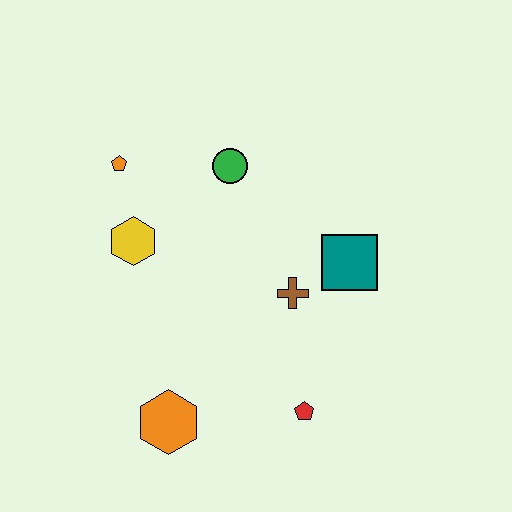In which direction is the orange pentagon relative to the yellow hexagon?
The orange pentagon is above the yellow hexagon.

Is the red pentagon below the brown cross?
Yes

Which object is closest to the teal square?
The brown cross is closest to the teal square.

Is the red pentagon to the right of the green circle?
Yes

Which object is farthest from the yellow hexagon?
The red pentagon is farthest from the yellow hexagon.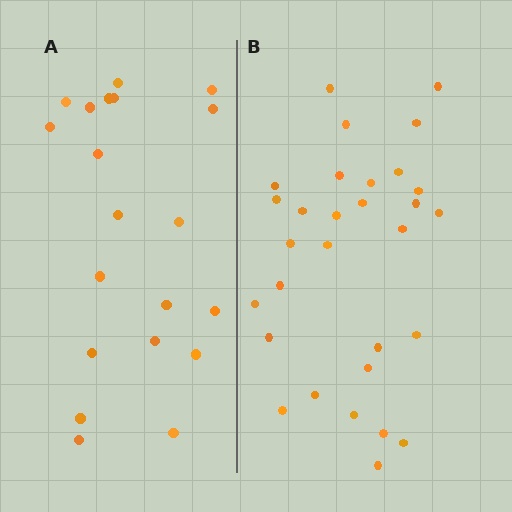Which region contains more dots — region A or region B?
Region B (the right region) has more dots.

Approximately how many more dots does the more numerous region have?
Region B has roughly 10 or so more dots than region A.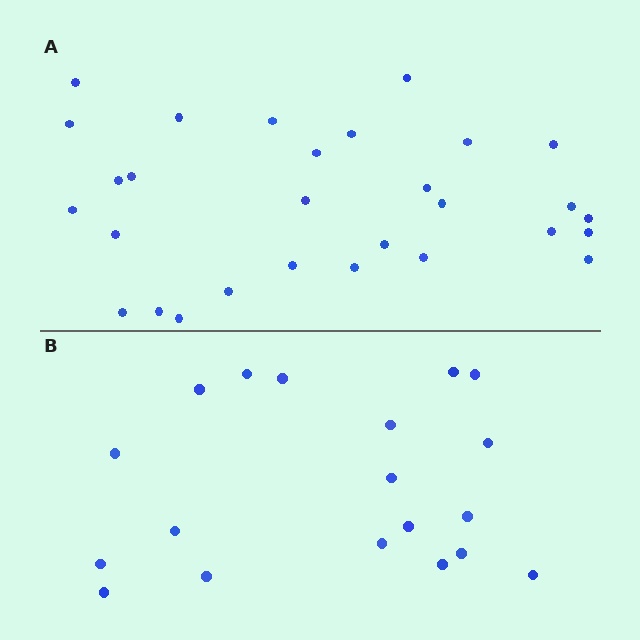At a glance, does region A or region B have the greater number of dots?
Region A (the top region) has more dots.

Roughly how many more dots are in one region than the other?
Region A has roughly 10 or so more dots than region B.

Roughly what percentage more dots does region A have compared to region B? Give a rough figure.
About 55% more.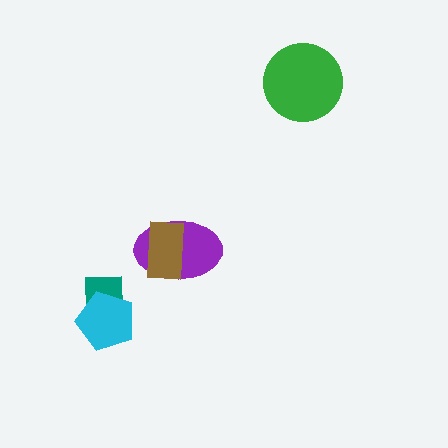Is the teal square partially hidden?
Yes, it is partially covered by another shape.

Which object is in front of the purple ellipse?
The brown rectangle is in front of the purple ellipse.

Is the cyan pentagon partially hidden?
No, no other shape covers it.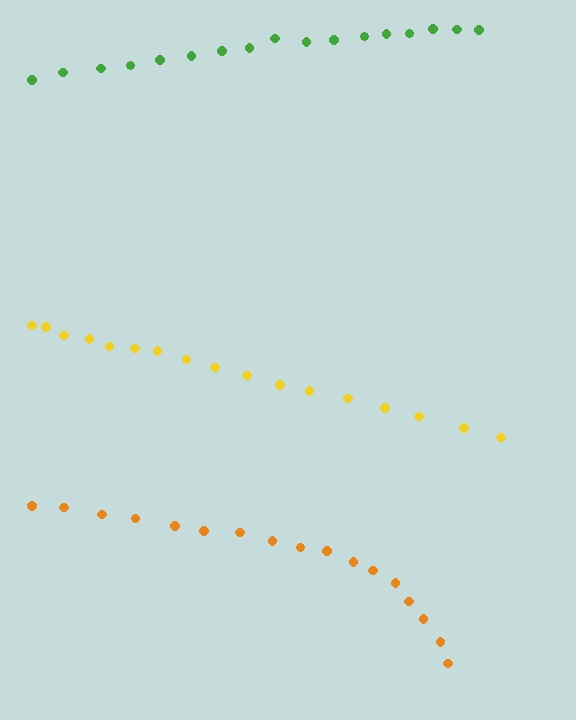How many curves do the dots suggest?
There are 3 distinct paths.